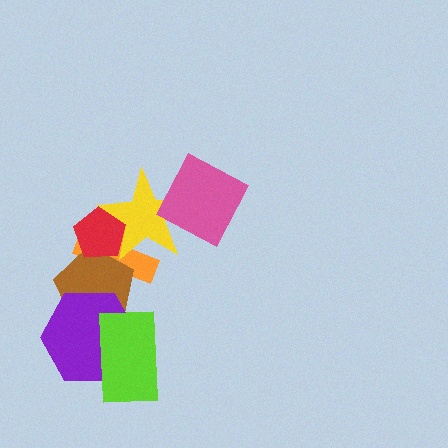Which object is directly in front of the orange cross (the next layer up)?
The yellow star is directly in front of the orange cross.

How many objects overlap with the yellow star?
3 objects overlap with the yellow star.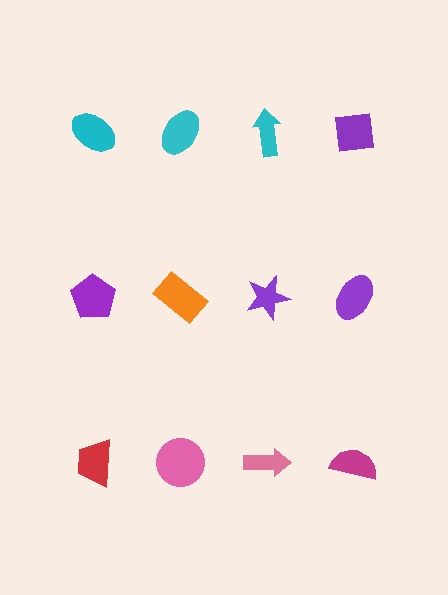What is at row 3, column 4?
A magenta semicircle.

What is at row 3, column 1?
A red trapezoid.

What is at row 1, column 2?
A cyan ellipse.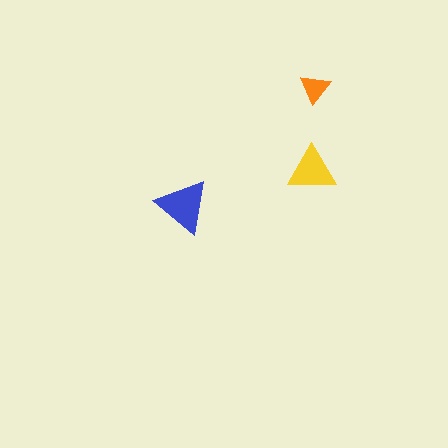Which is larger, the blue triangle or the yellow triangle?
The blue one.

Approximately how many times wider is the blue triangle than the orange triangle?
About 2 times wider.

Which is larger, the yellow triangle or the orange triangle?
The yellow one.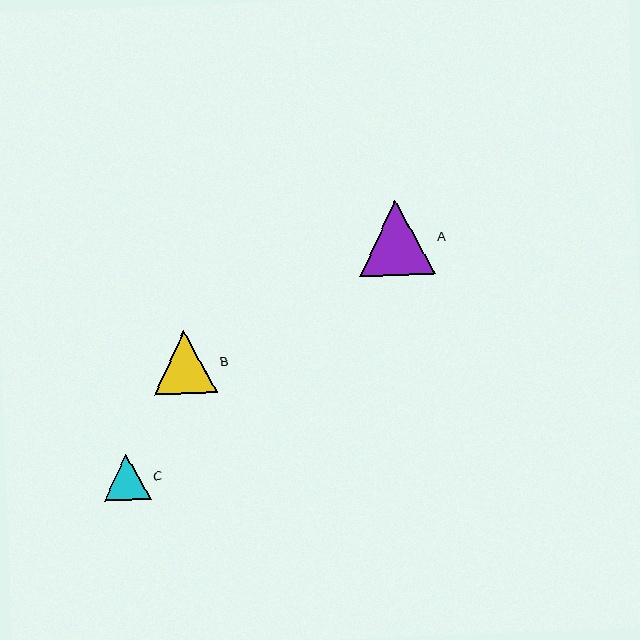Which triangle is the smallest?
Triangle C is the smallest with a size of approximately 47 pixels.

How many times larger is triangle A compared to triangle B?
Triangle A is approximately 1.2 times the size of triangle B.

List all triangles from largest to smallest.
From largest to smallest: A, B, C.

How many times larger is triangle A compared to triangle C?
Triangle A is approximately 1.6 times the size of triangle C.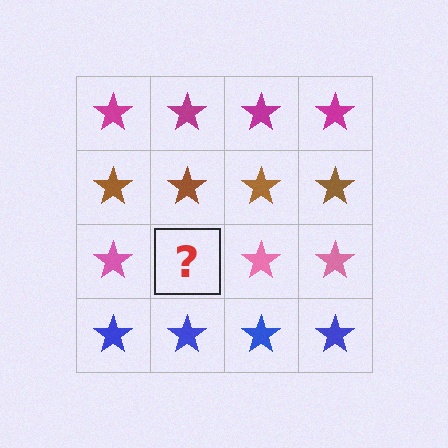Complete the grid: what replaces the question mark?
The question mark should be replaced with a pink star.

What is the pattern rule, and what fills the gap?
The rule is that each row has a consistent color. The gap should be filled with a pink star.